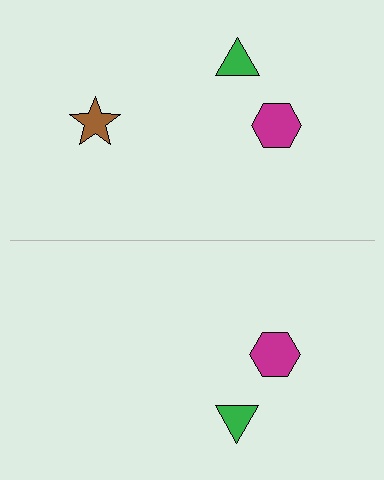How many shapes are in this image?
There are 5 shapes in this image.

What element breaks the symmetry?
A brown star is missing from the bottom side.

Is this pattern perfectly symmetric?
No, the pattern is not perfectly symmetric. A brown star is missing from the bottom side.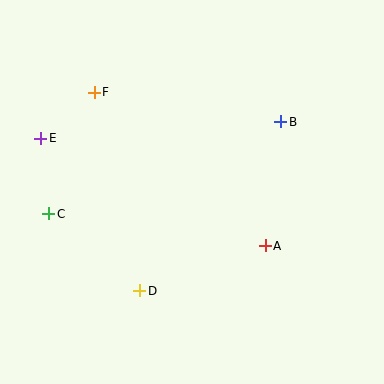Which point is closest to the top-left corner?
Point F is closest to the top-left corner.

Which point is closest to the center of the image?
Point A at (265, 246) is closest to the center.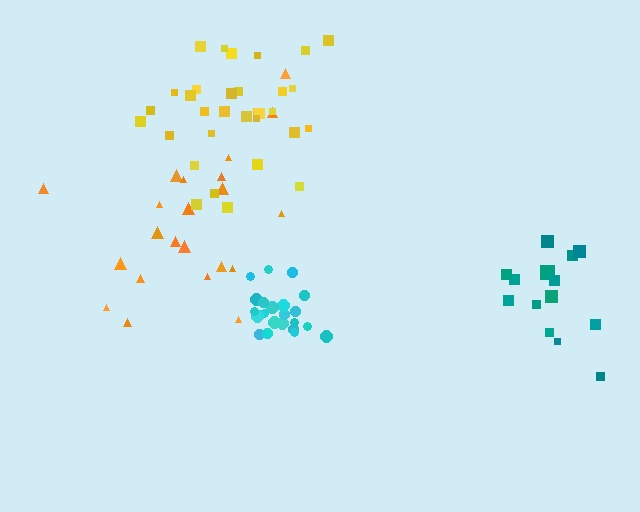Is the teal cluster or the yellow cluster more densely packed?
Yellow.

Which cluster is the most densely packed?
Cyan.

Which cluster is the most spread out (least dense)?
Orange.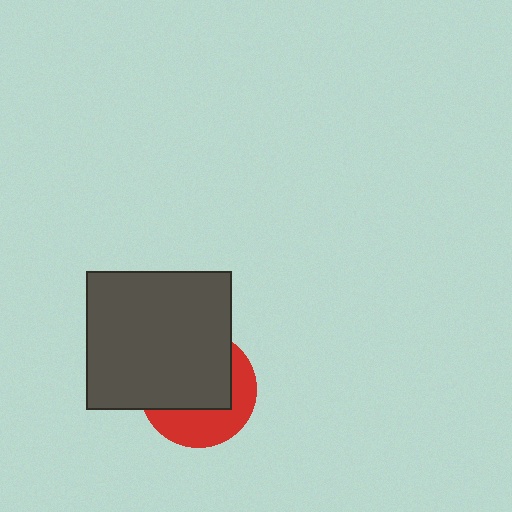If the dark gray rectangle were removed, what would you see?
You would see the complete red circle.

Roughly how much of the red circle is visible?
A small part of it is visible (roughly 41%).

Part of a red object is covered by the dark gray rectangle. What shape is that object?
It is a circle.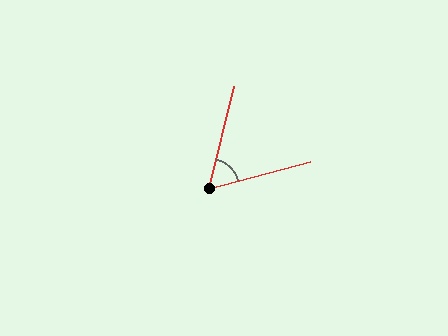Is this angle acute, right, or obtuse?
It is acute.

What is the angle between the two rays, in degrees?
Approximately 62 degrees.